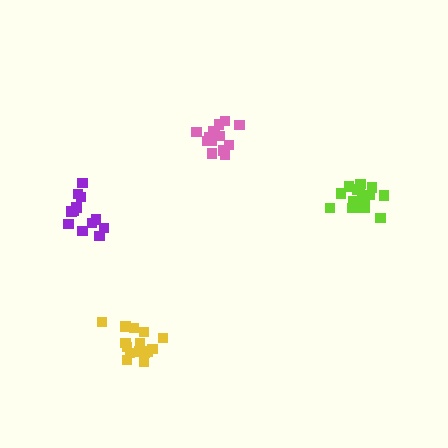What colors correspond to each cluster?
The clusters are colored: pink, lime, purple, yellow.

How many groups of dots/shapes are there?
There are 4 groups.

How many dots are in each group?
Group 1: 14 dots, Group 2: 17 dots, Group 3: 12 dots, Group 4: 16 dots (59 total).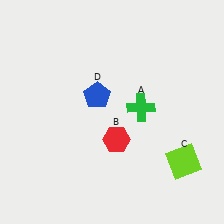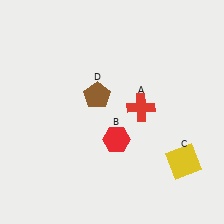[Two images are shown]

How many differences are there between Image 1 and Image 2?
There are 3 differences between the two images.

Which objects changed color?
A changed from green to red. C changed from lime to yellow. D changed from blue to brown.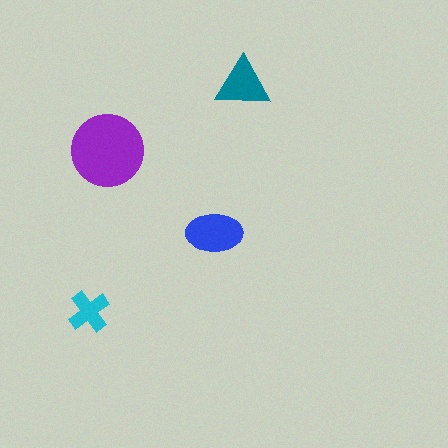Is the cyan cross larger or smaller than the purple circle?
Smaller.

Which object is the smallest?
The cyan cross.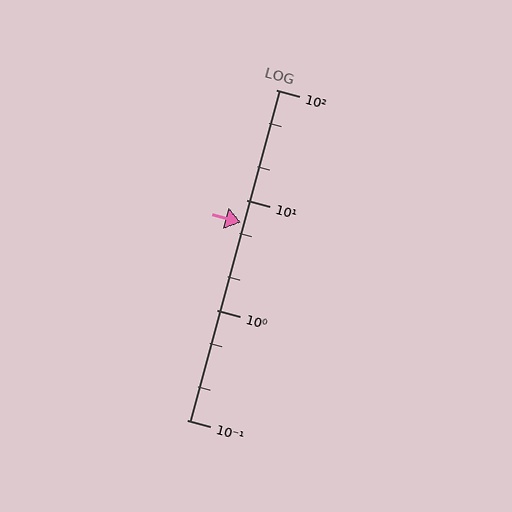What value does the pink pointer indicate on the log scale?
The pointer indicates approximately 6.2.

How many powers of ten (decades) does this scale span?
The scale spans 3 decades, from 0.1 to 100.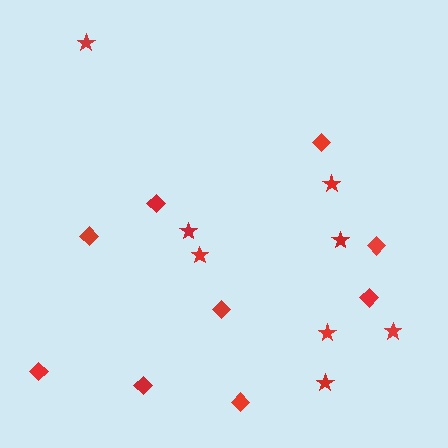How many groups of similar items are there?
There are 2 groups: one group of stars (8) and one group of diamonds (9).